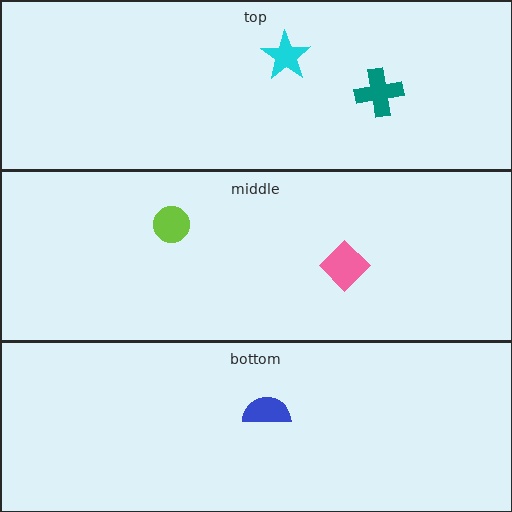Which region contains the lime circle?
The middle region.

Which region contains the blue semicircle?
The bottom region.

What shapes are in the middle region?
The lime circle, the pink diamond.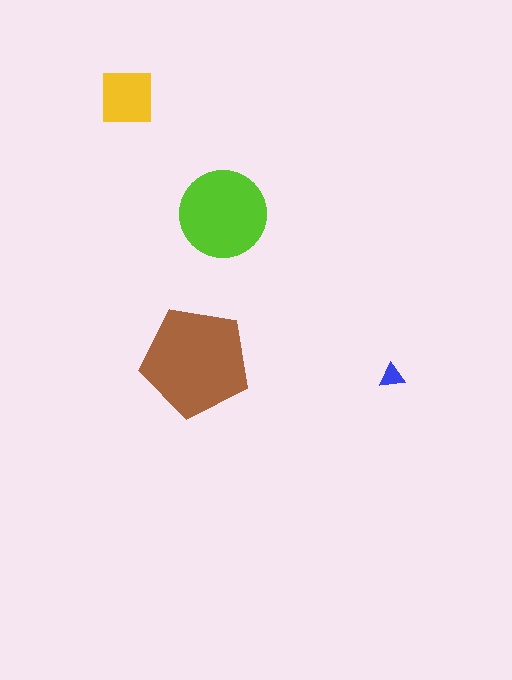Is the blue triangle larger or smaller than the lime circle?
Smaller.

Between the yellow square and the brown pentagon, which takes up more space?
The brown pentagon.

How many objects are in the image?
There are 4 objects in the image.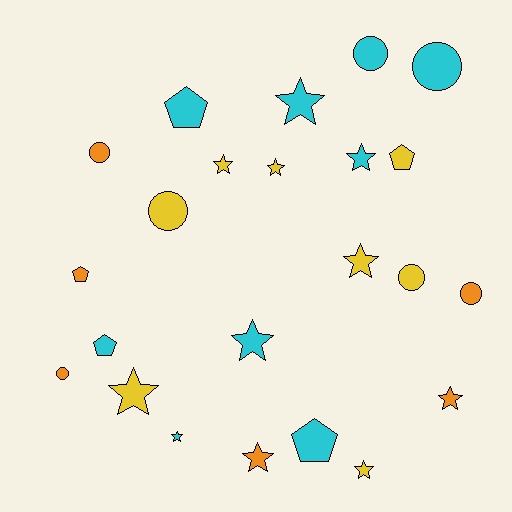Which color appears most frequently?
Cyan, with 9 objects.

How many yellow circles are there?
There are 2 yellow circles.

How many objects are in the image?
There are 23 objects.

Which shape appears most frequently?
Star, with 11 objects.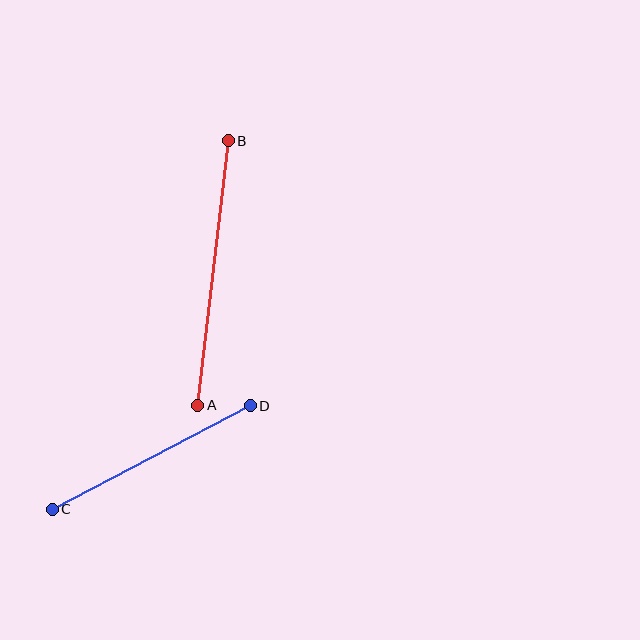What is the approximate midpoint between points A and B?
The midpoint is at approximately (213, 273) pixels.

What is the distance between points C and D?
The distance is approximately 224 pixels.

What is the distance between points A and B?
The distance is approximately 266 pixels.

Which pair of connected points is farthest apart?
Points A and B are farthest apart.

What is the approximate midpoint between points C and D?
The midpoint is at approximately (151, 457) pixels.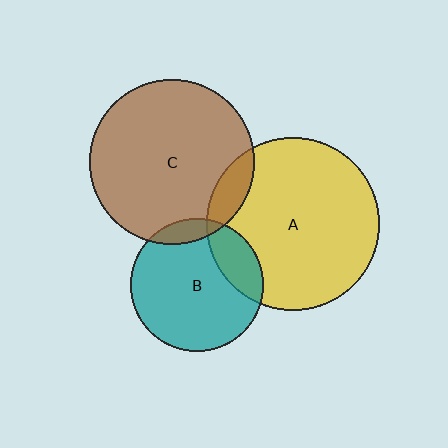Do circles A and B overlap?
Yes.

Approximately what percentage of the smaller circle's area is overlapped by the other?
Approximately 20%.